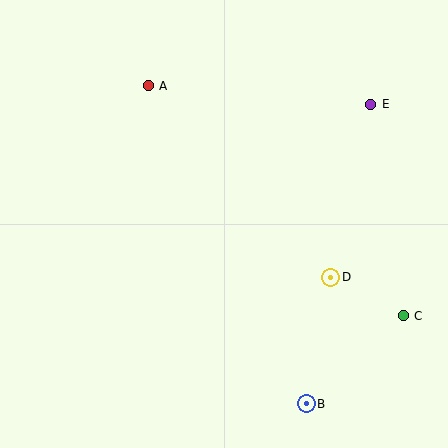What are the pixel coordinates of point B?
Point B is at (306, 404).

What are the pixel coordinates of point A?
Point A is at (148, 86).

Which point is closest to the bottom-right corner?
Point C is closest to the bottom-right corner.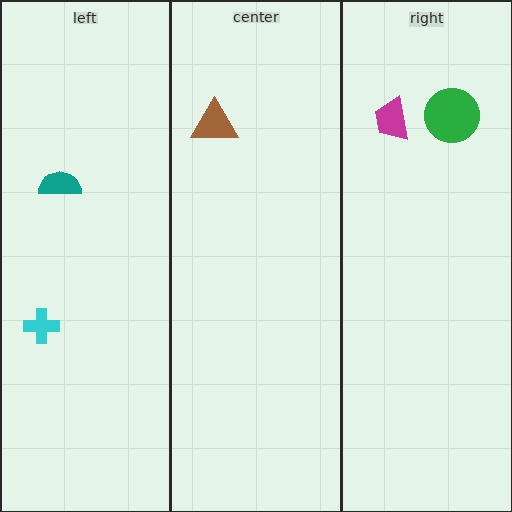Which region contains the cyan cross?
The left region.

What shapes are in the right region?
The green circle, the magenta trapezoid.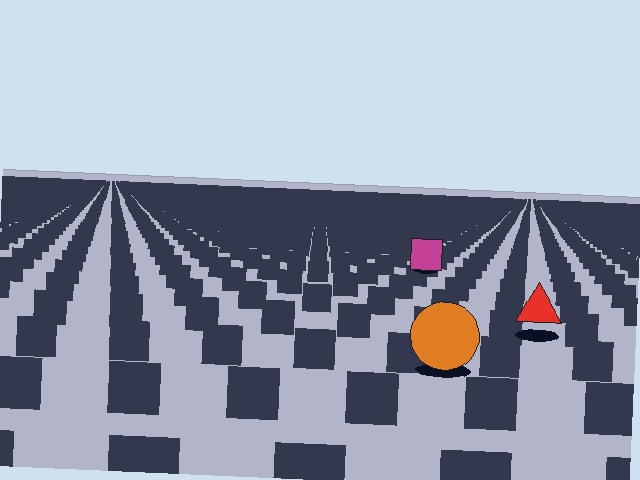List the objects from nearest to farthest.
From nearest to farthest: the orange circle, the red triangle, the magenta square.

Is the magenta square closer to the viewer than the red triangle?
No. The red triangle is closer — you can tell from the texture gradient: the ground texture is coarser near it.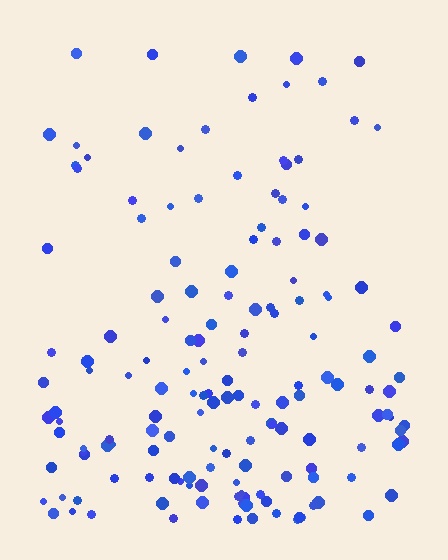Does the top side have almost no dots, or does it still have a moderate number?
Still a moderate number, just noticeably fewer than the bottom.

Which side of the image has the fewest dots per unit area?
The top.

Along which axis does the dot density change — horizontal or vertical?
Vertical.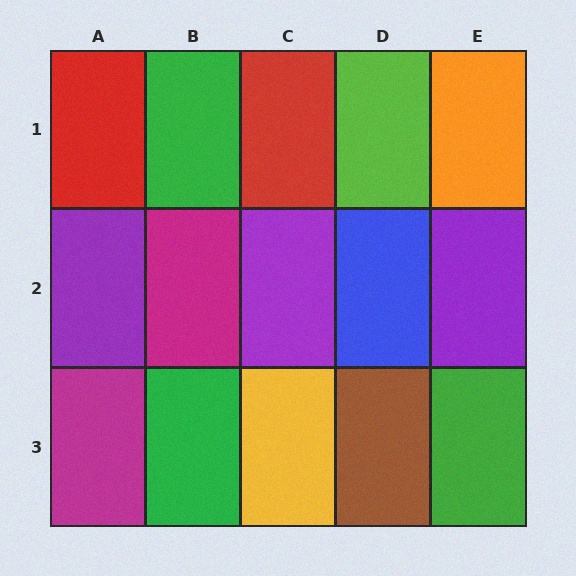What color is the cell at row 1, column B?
Green.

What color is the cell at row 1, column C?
Red.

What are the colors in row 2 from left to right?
Purple, magenta, purple, blue, purple.